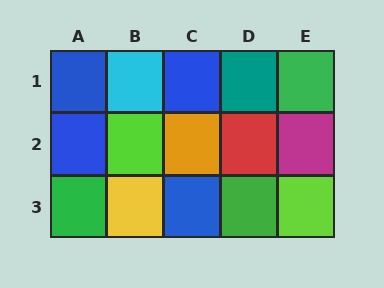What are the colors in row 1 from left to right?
Blue, cyan, blue, teal, green.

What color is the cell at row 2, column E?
Magenta.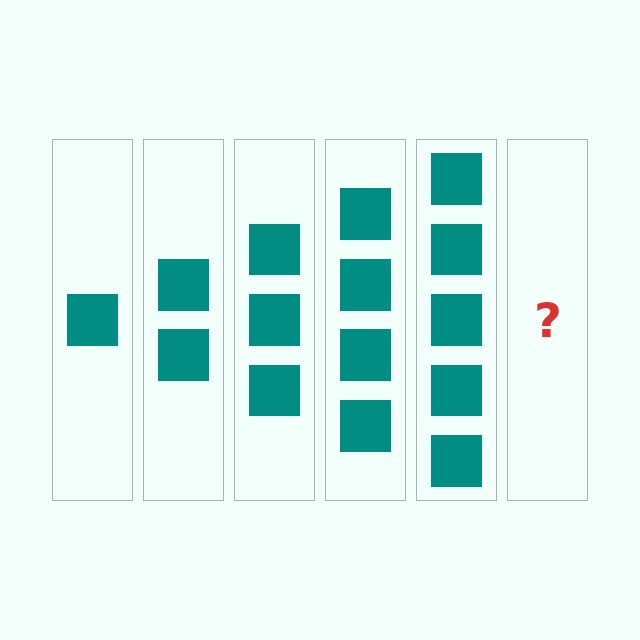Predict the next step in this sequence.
The next step is 6 squares.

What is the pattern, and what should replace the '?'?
The pattern is that each step adds one more square. The '?' should be 6 squares.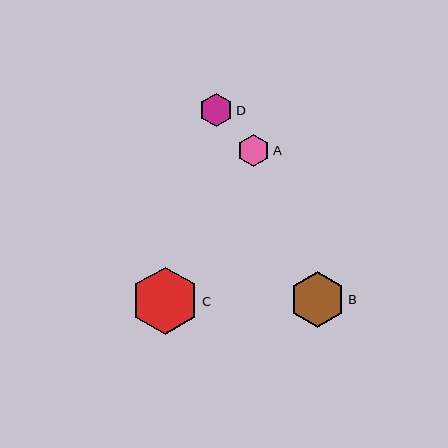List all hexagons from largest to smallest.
From largest to smallest: C, B, D, A.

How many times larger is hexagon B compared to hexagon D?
Hexagon B is approximately 1.7 times the size of hexagon D.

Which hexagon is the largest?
Hexagon C is the largest with a size of approximately 67 pixels.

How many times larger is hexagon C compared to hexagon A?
Hexagon C is approximately 2.1 times the size of hexagon A.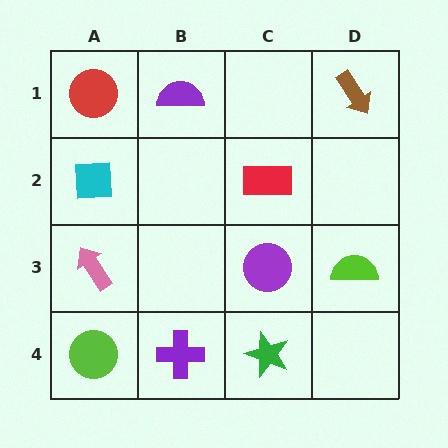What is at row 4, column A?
A lime circle.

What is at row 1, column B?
A purple semicircle.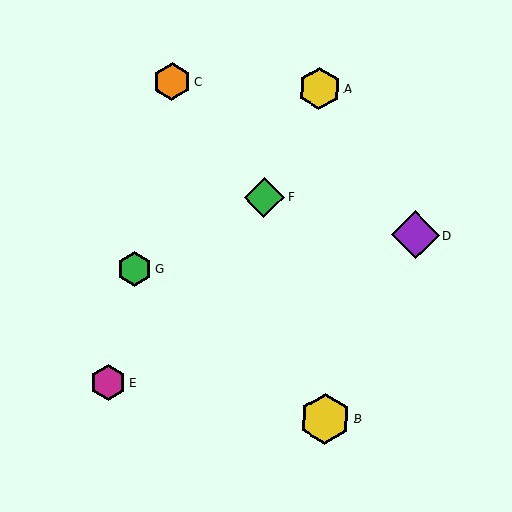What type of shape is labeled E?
Shape E is a magenta hexagon.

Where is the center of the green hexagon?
The center of the green hexagon is at (134, 269).